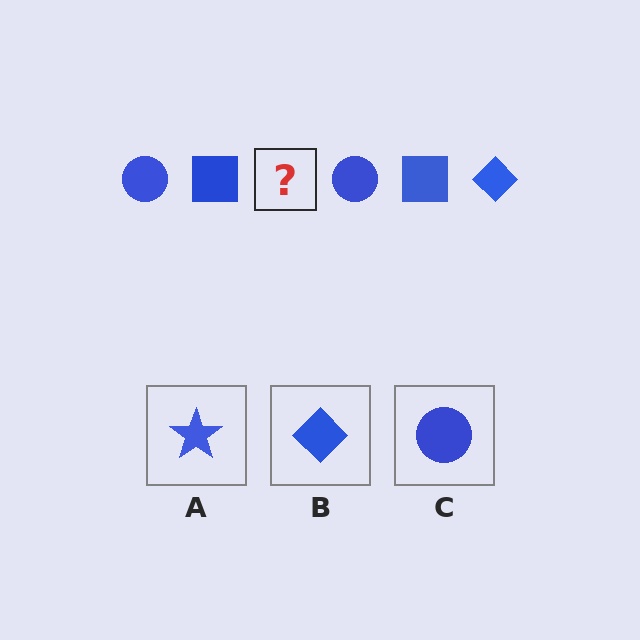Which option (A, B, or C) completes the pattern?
B.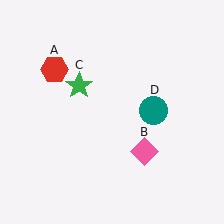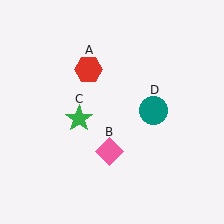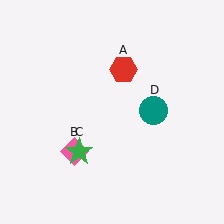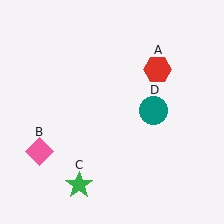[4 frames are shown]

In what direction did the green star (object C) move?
The green star (object C) moved down.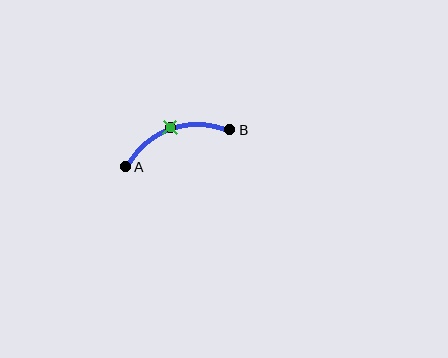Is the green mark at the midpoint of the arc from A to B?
Yes. The green mark lies on the arc at equal arc-length from both A and B — it is the arc midpoint.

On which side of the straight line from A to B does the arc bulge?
The arc bulges above the straight line connecting A and B.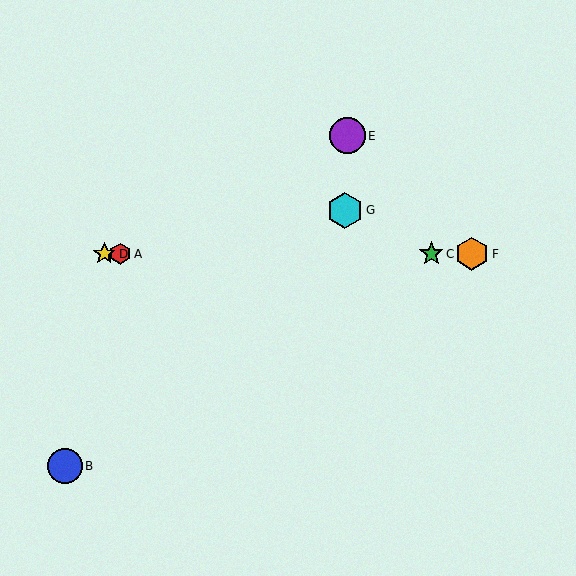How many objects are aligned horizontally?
4 objects (A, C, D, F) are aligned horizontally.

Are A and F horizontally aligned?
Yes, both are at y≈254.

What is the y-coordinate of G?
Object G is at y≈210.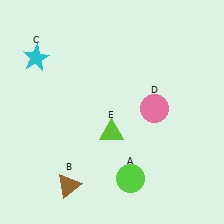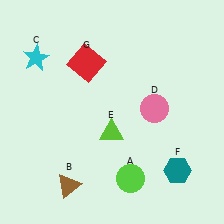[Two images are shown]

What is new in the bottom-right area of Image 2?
A teal hexagon (F) was added in the bottom-right area of Image 2.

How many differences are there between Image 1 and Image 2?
There are 2 differences between the two images.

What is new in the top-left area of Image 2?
A red square (G) was added in the top-left area of Image 2.